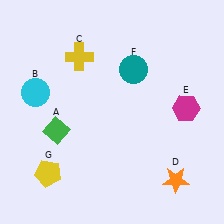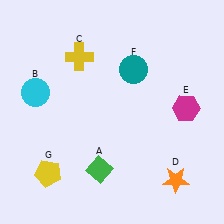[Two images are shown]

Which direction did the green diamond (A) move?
The green diamond (A) moved right.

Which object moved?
The green diamond (A) moved right.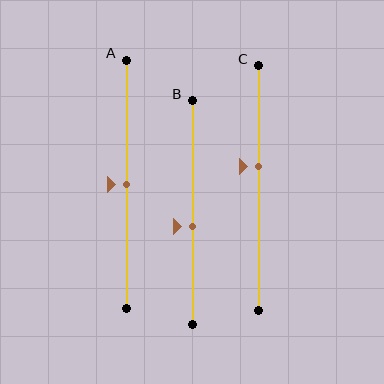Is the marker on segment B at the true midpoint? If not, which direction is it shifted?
No, the marker on segment B is shifted downward by about 6% of the segment length.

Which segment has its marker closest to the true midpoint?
Segment A has its marker closest to the true midpoint.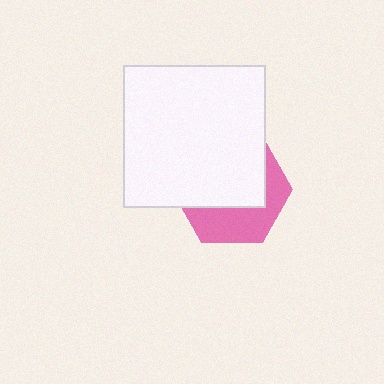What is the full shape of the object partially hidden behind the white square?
The partially hidden object is a pink hexagon.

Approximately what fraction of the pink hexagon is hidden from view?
Roughly 60% of the pink hexagon is hidden behind the white square.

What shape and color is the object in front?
The object in front is a white square.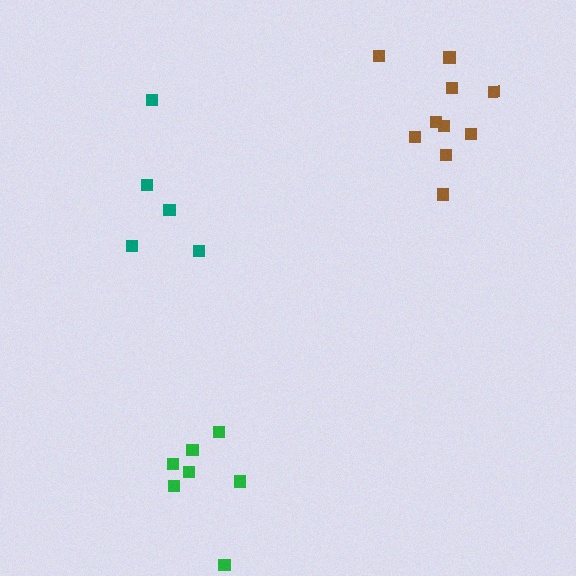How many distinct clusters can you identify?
There are 3 distinct clusters.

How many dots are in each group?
Group 1: 5 dots, Group 2: 7 dots, Group 3: 10 dots (22 total).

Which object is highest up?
The brown cluster is topmost.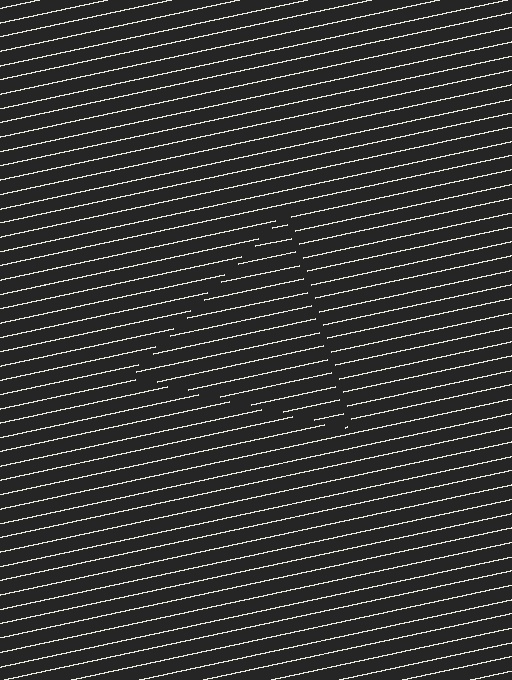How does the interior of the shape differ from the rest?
The interior of the shape contains the same grating, shifted by half a period — the contour is defined by the phase discontinuity where line-ends from the inner and outer gratings abut.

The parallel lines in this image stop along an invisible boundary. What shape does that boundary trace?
An illusory triangle. The interior of the shape contains the same grating, shifted by half a period — the contour is defined by the phase discontinuity where line-ends from the inner and outer gratings abut.